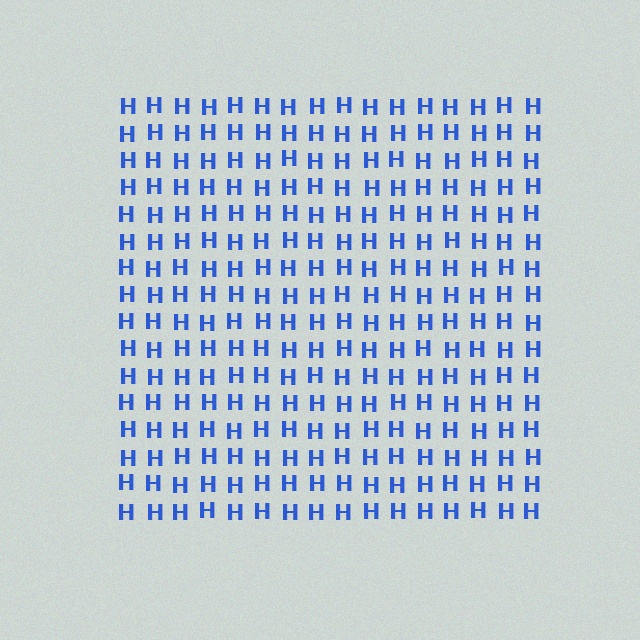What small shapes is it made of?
It is made of small letter H's.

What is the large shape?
The large shape is a square.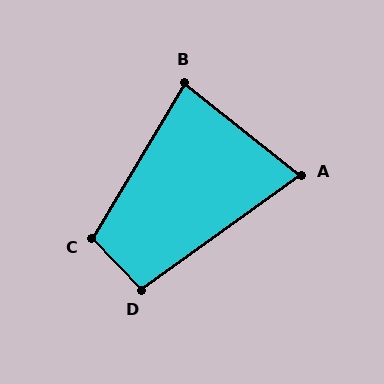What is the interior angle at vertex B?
Approximately 82 degrees (acute).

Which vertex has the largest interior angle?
C, at approximately 106 degrees.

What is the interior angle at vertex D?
Approximately 98 degrees (obtuse).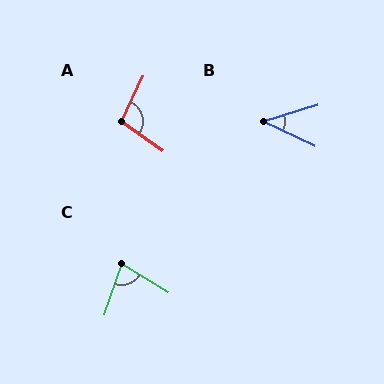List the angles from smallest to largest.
B (42°), C (78°), A (99°).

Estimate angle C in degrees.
Approximately 78 degrees.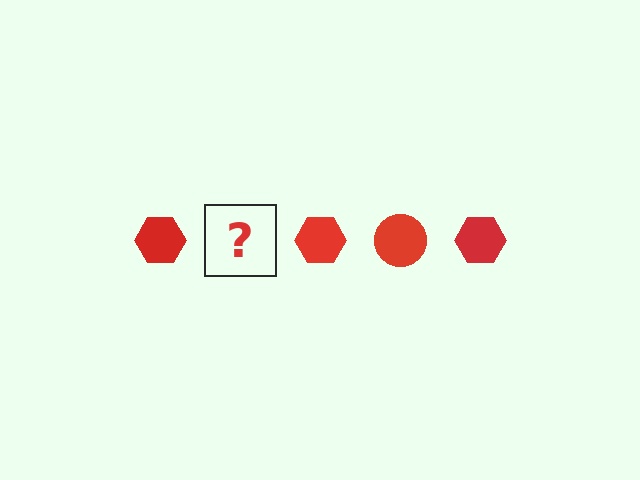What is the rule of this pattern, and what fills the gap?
The rule is that the pattern cycles through hexagon, circle shapes in red. The gap should be filled with a red circle.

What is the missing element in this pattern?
The missing element is a red circle.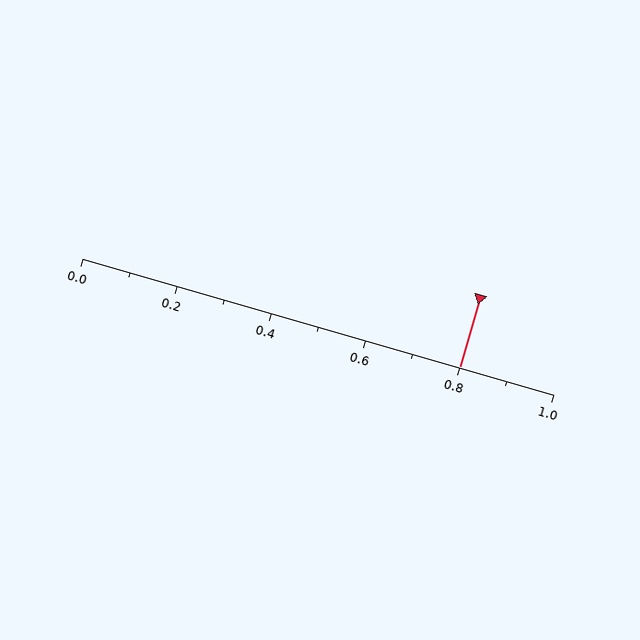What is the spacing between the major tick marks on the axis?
The major ticks are spaced 0.2 apart.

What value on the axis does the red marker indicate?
The marker indicates approximately 0.8.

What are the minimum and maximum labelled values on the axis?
The axis runs from 0.0 to 1.0.